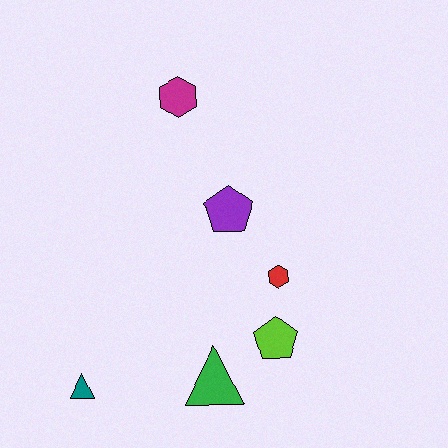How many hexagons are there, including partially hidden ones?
There are 2 hexagons.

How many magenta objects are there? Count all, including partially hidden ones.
There is 1 magenta object.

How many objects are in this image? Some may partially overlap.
There are 6 objects.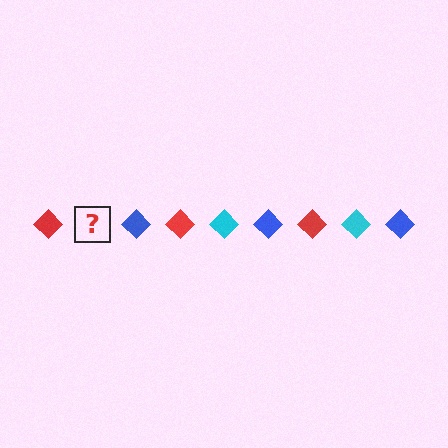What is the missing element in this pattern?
The missing element is a cyan diamond.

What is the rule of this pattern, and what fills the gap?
The rule is that the pattern cycles through red, cyan, blue diamonds. The gap should be filled with a cyan diamond.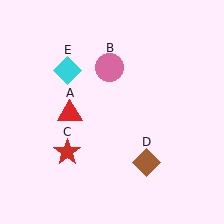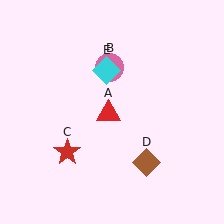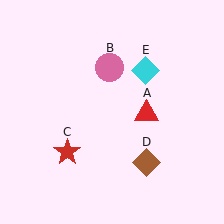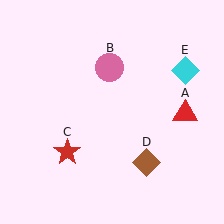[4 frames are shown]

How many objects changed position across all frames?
2 objects changed position: red triangle (object A), cyan diamond (object E).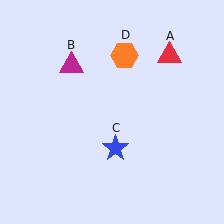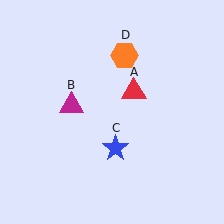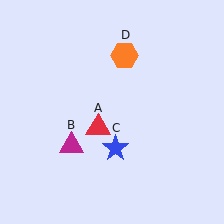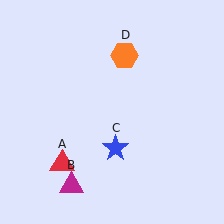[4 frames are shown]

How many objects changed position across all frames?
2 objects changed position: red triangle (object A), magenta triangle (object B).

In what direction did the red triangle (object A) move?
The red triangle (object A) moved down and to the left.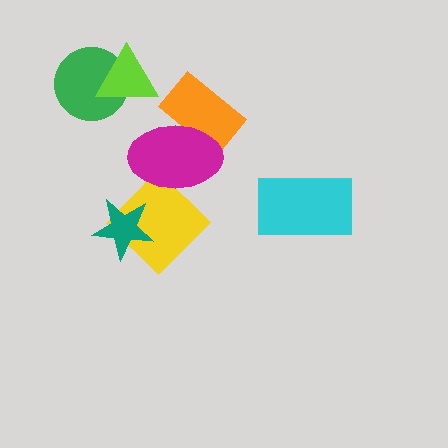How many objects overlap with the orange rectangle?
1 object overlaps with the orange rectangle.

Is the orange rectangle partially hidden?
Yes, it is partially covered by another shape.